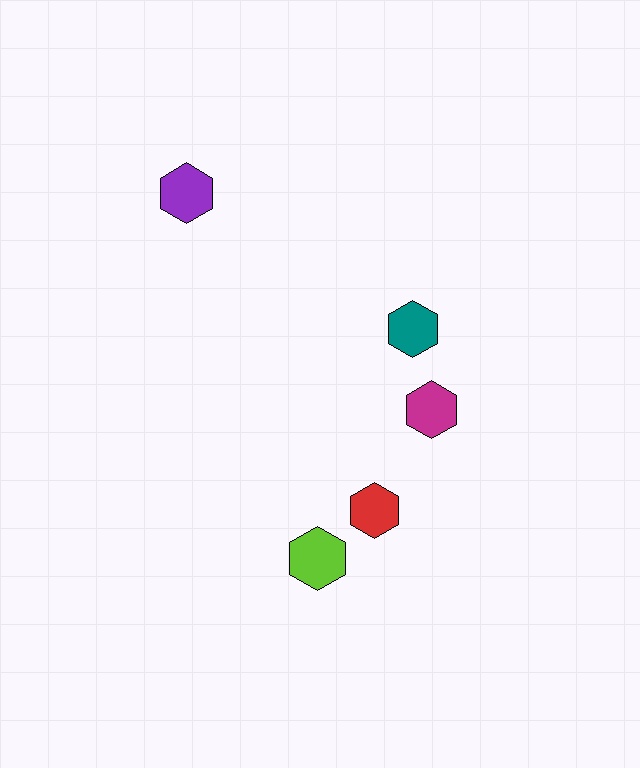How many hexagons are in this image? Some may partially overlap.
There are 5 hexagons.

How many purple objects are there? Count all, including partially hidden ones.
There is 1 purple object.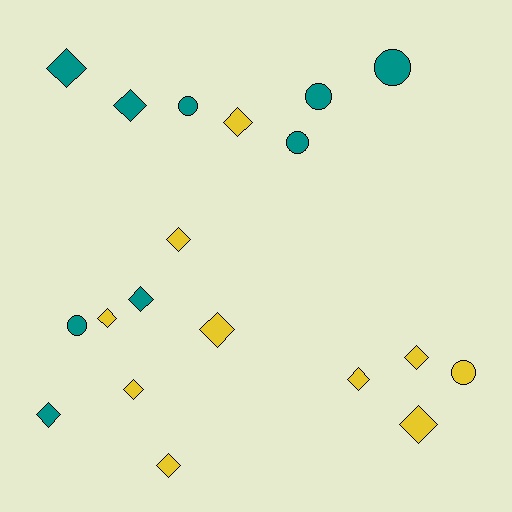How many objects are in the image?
There are 19 objects.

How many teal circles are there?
There are 5 teal circles.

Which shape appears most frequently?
Diamond, with 13 objects.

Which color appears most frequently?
Yellow, with 10 objects.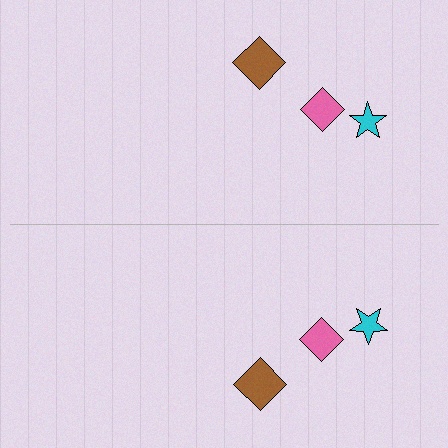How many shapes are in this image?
There are 6 shapes in this image.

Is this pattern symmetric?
Yes, this pattern has bilateral (reflection) symmetry.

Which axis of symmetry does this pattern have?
The pattern has a horizontal axis of symmetry running through the center of the image.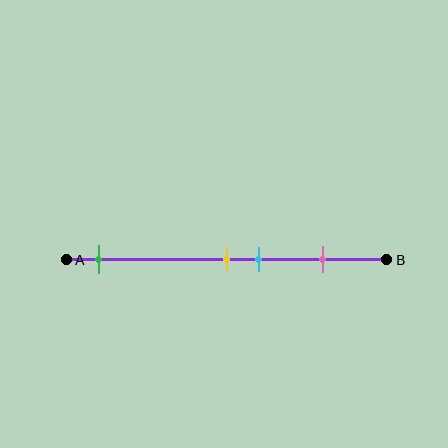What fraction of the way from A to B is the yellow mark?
The yellow mark is approximately 50% (0.5) of the way from A to B.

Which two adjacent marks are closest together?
The yellow and cyan marks are the closest adjacent pair.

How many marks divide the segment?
There are 4 marks dividing the segment.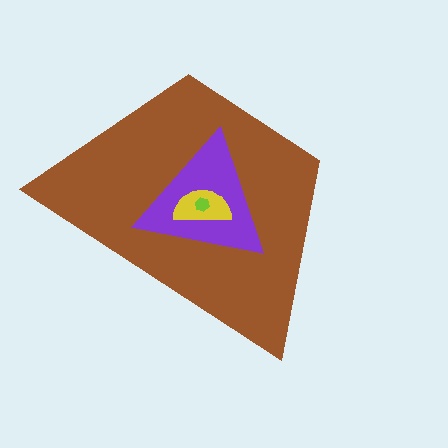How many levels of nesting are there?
4.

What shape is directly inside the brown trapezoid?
The purple triangle.